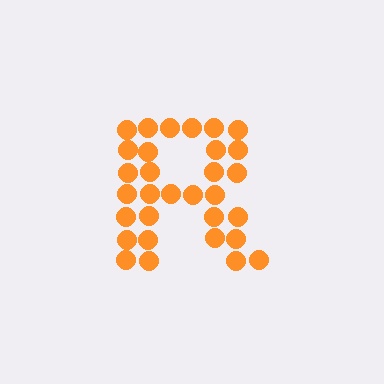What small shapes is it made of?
It is made of small circles.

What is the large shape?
The large shape is the letter R.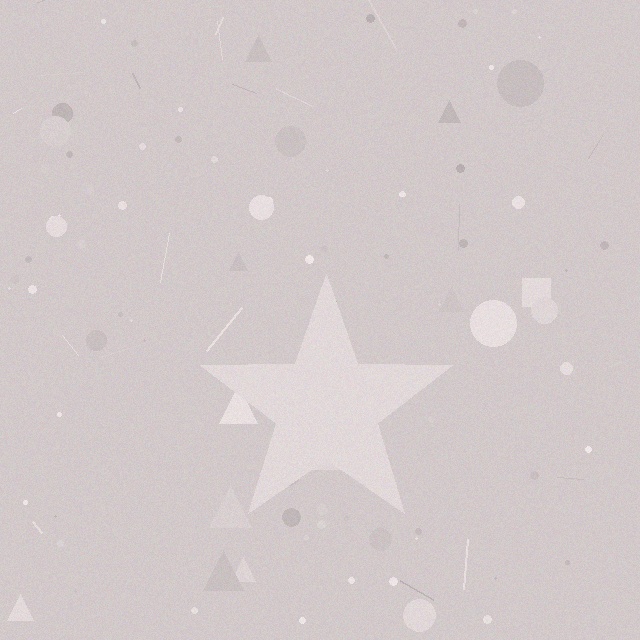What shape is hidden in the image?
A star is hidden in the image.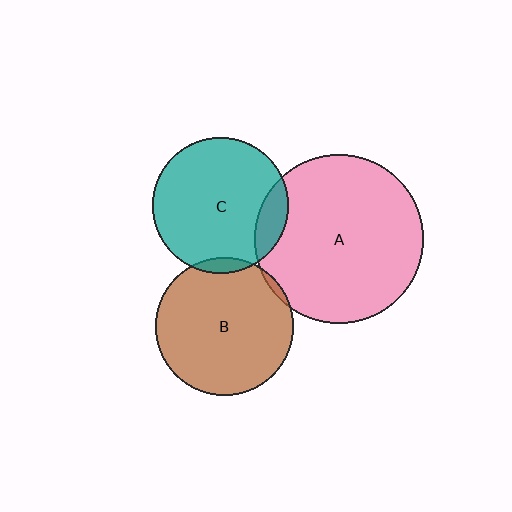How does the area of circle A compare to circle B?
Approximately 1.5 times.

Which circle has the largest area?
Circle A (pink).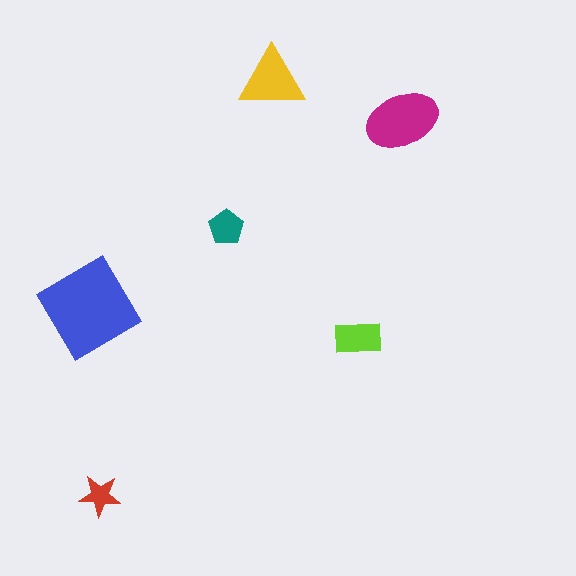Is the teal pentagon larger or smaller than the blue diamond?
Smaller.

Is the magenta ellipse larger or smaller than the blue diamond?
Smaller.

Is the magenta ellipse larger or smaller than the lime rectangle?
Larger.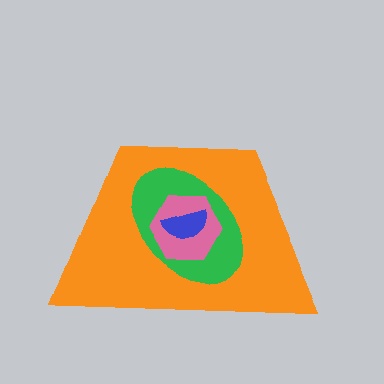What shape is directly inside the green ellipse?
The pink hexagon.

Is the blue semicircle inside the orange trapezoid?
Yes.